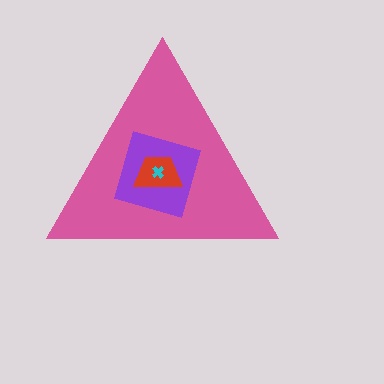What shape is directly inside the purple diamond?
The red trapezoid.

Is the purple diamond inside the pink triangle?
Yes.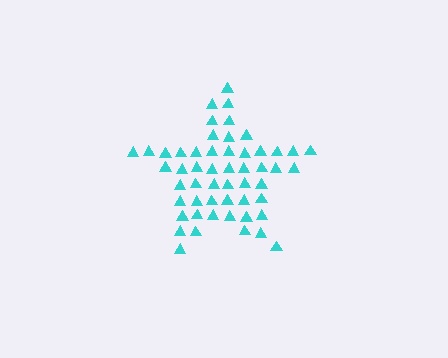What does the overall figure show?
The overall figure shows a star.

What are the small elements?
The small elements are triangles.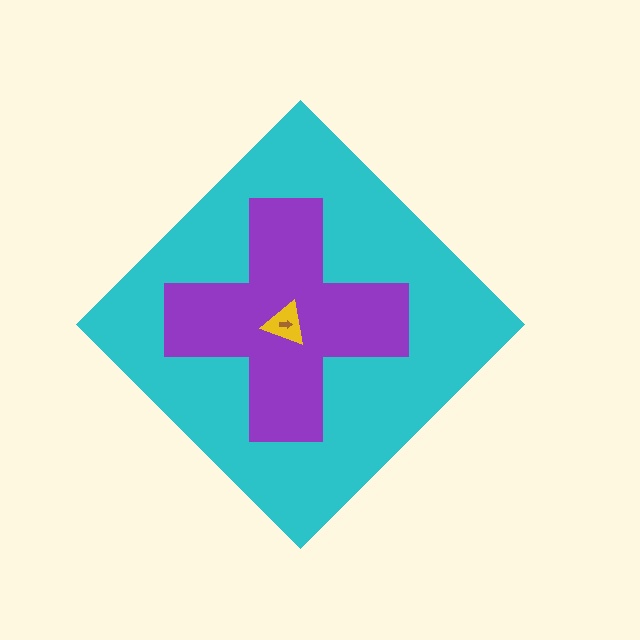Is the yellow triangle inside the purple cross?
Yes.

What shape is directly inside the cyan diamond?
The purple cross.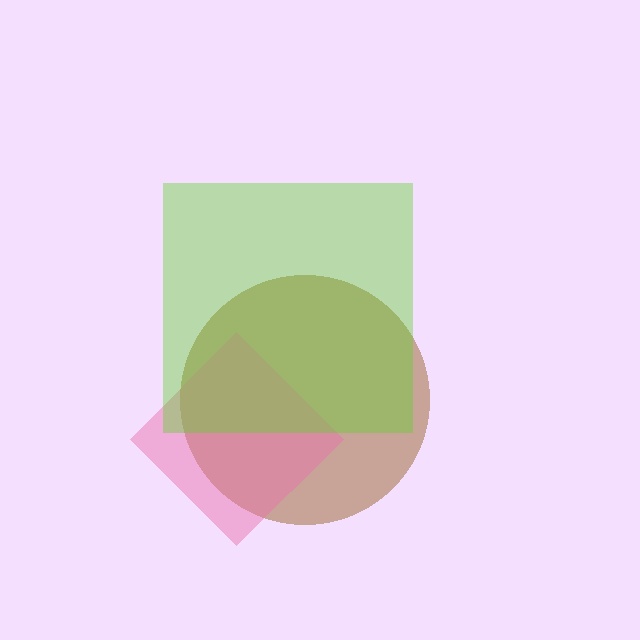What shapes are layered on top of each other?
The layered shapes are: a brown circle, a pink diamond, a lime square.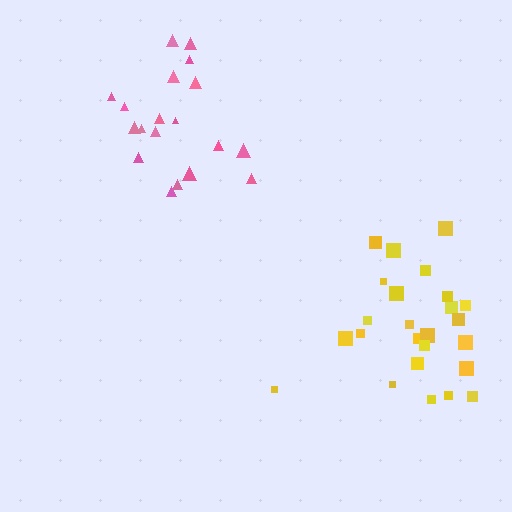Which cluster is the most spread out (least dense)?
Pink.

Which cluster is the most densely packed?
Yellow.